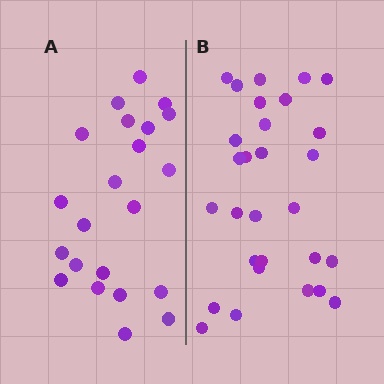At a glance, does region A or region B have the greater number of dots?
Region B (the right region) has more dots.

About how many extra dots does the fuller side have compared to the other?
Region B has roughly 8 or so more dots than region A.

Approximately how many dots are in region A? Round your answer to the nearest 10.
About 20 dots. (The exact count is 22, which rounds to 20.)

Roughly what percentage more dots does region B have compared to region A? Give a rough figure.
About 30% more.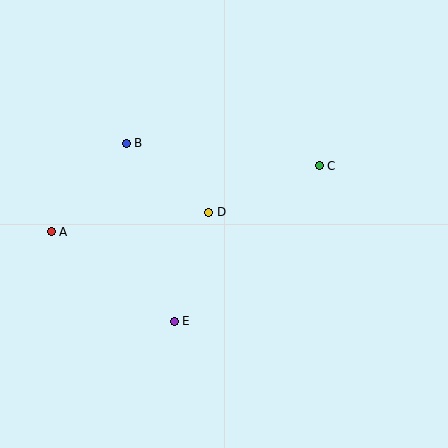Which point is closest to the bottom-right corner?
Point E is closest to the bottom-right corner.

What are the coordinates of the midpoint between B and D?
The midpoint between B and D is at (167, 178).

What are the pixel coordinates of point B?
Point B is at (126, 143).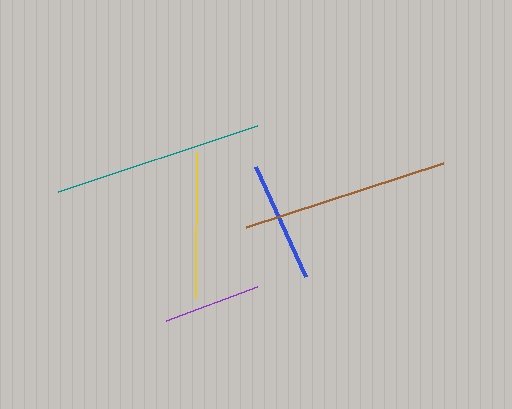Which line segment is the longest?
The teal line is the longest at approximately 209 pixels.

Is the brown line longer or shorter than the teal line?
The teal line is longer than the brown line.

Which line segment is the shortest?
The purple line is the shortest at approximately 98 pixels.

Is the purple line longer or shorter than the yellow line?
The yellow line is longer than the purple line.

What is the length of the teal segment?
The teal segment is approximately 209 pixels long.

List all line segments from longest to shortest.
From longest to shortest: teal, brown, yellow, blue, purple.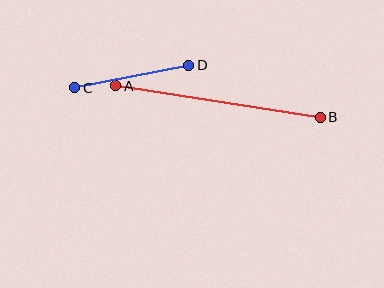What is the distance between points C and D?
The distance is approximately 116 pixels.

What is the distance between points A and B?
The distance is approximately 207 pixels.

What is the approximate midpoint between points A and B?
The midpoint is at approximately (218, 101) pixels.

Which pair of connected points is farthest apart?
Points A and B are farthest apart.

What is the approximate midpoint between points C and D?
The midpoint is at approximately (132, 77) pixels.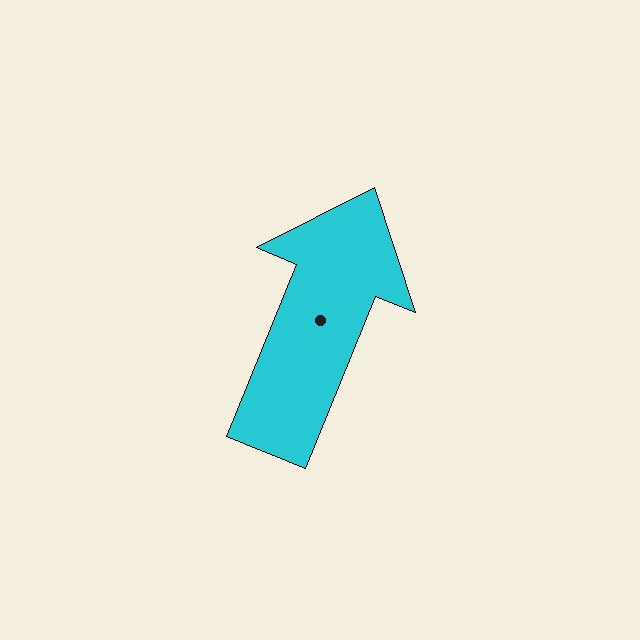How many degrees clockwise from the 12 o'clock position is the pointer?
Approximately 22 degrees.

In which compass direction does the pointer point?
North.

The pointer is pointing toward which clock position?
Roughly 1 o'clock.